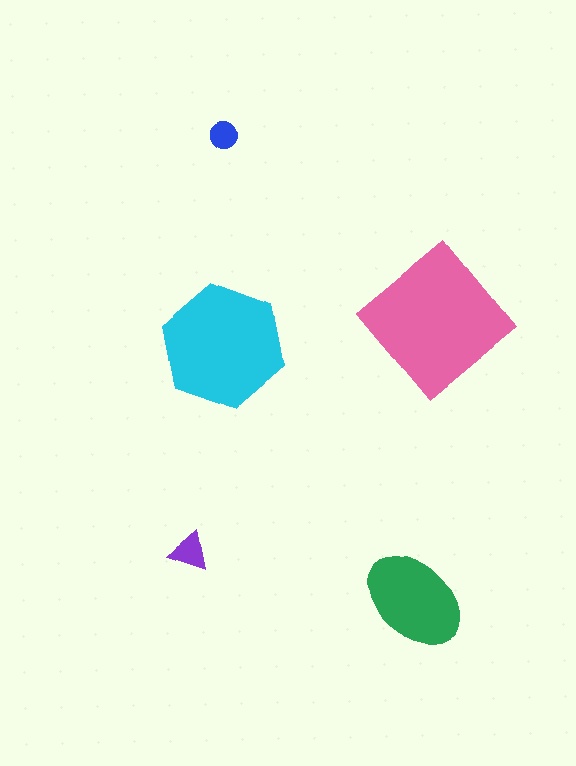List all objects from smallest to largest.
The blue circle, the purple triangle, the green ellipse, the cyan hexagon, the pink diamond.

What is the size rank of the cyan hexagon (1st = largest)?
2nd.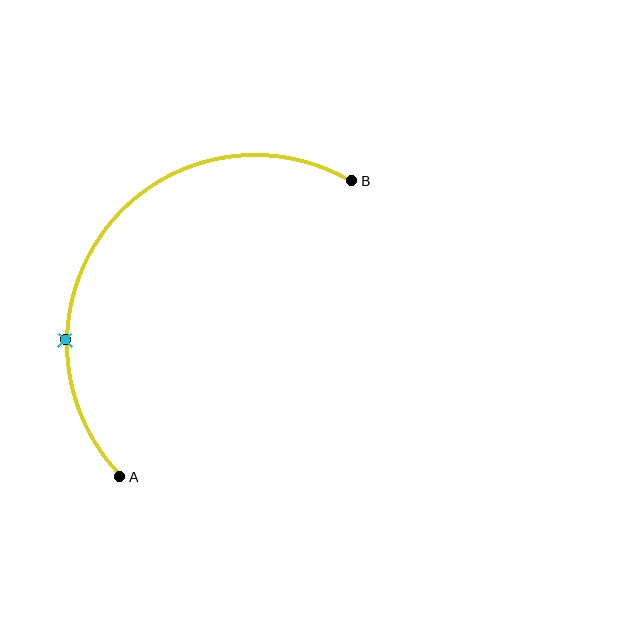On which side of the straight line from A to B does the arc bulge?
The arc bulges above and to the left of the straight line connecting A and B.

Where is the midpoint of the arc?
The arc midpoint is the point on the curve farthest from the straight line joining A and B. It sits above and to the left of that line.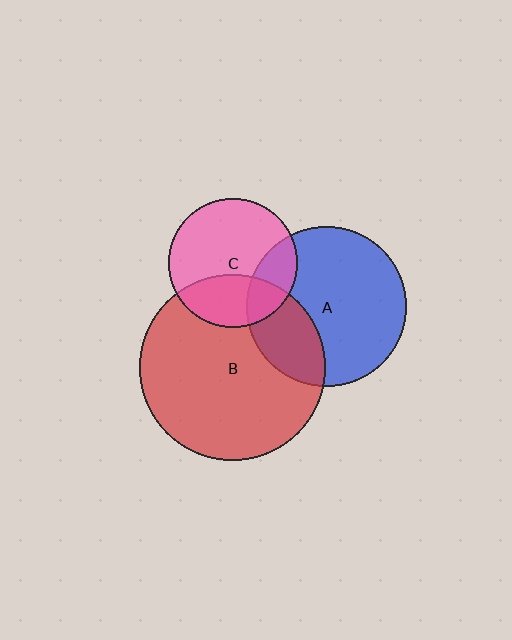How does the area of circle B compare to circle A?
Approximately 1.3 times.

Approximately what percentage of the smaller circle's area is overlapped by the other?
Approximately 20%.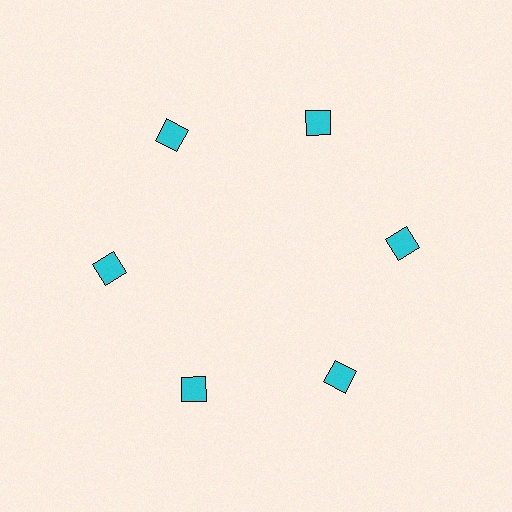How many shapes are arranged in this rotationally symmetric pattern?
There are 6 shapes, arranged in 6 groups of 1.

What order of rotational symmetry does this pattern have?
This pattern has 6-fold rotational symmetry.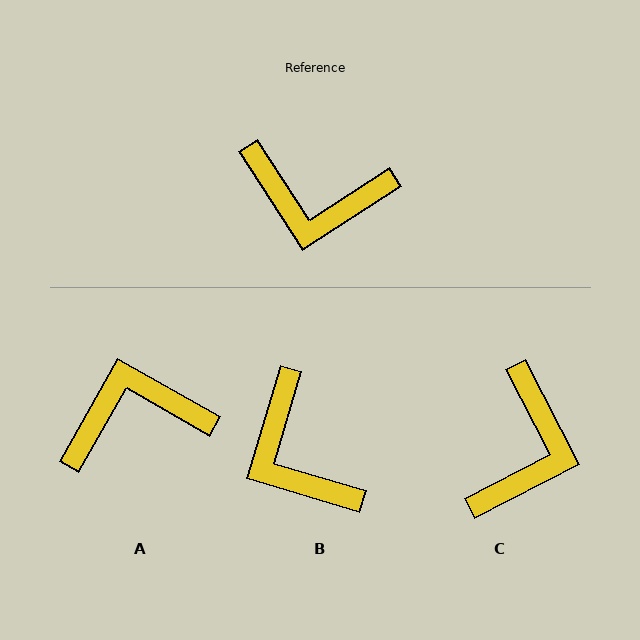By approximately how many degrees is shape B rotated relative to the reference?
Approximately 50 degrees clockwise.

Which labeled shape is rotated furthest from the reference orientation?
A, about 152 degrees away.